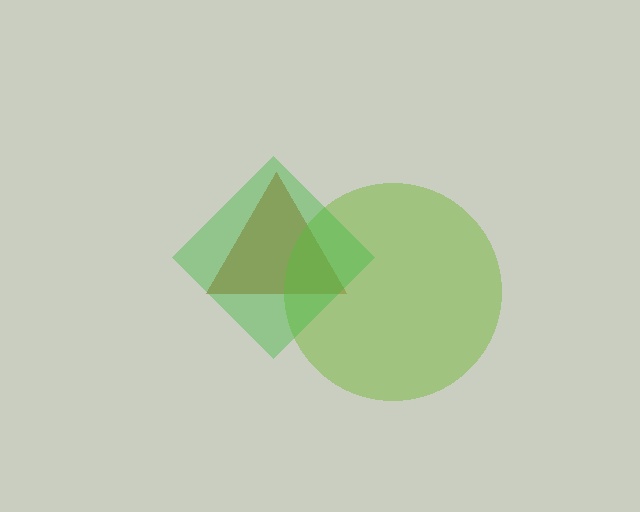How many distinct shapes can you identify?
There are 3 distinct shapes: a brown triangle, a lime circle, a green diamond.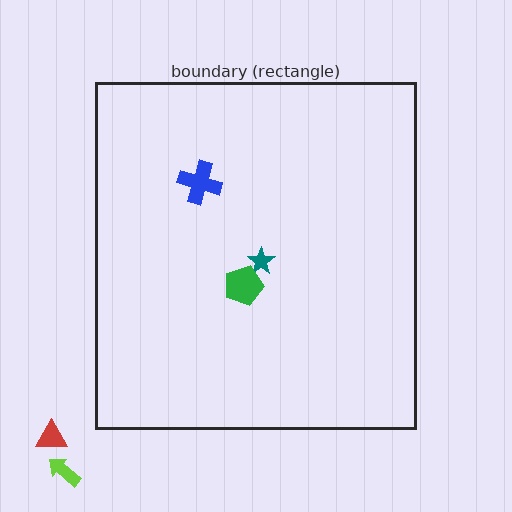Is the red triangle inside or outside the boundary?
Outside.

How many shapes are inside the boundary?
3 inside, 2 outside.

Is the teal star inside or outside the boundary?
Inside.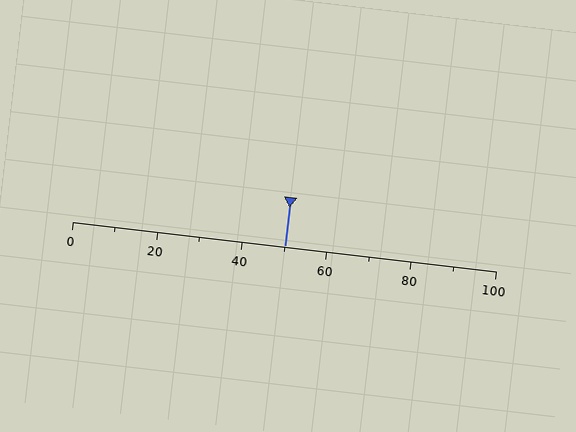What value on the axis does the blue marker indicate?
The marker indicates approximately 50.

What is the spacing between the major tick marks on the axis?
The major ticks are spaced 20 apart.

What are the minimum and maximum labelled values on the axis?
The axis runs from 0 to 100.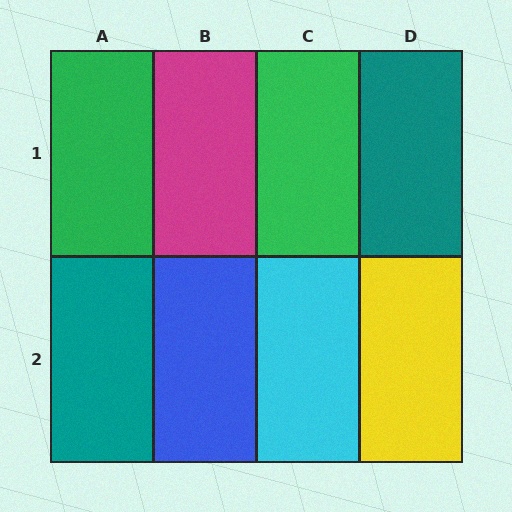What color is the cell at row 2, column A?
Teal.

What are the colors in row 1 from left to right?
Green, magenta, green, teal.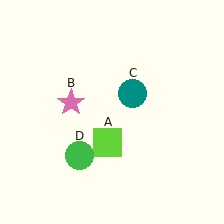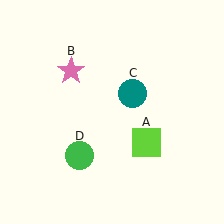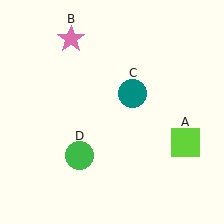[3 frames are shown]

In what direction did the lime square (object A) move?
The lime square (object A) moved right.